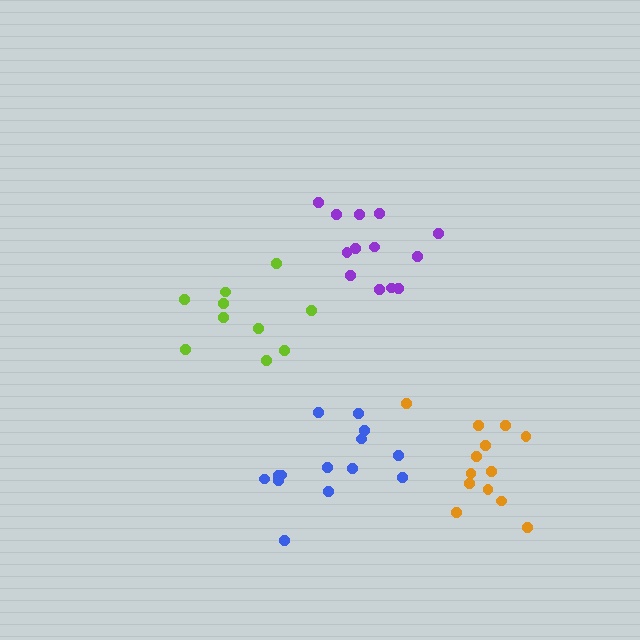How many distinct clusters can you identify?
There are 4 distinct clusters.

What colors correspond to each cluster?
The clusters are colored: purple, lime, orange, blue.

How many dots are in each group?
Group 1: 13 dots, Group 2: 10 dots, Group 3: 13 dots, Group 4: 14 dots (50 total).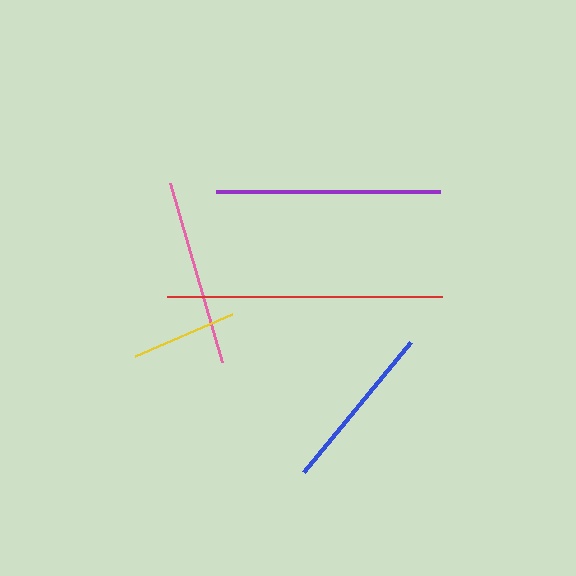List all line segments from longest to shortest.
From longest to shortest: red, purple, pink, blue, yellow.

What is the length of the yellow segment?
The yellow segment is approximately 106 pixels long.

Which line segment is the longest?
The red line is the longest at approximately 275 pixels.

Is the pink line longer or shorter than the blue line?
The pink line is longer than the blue line.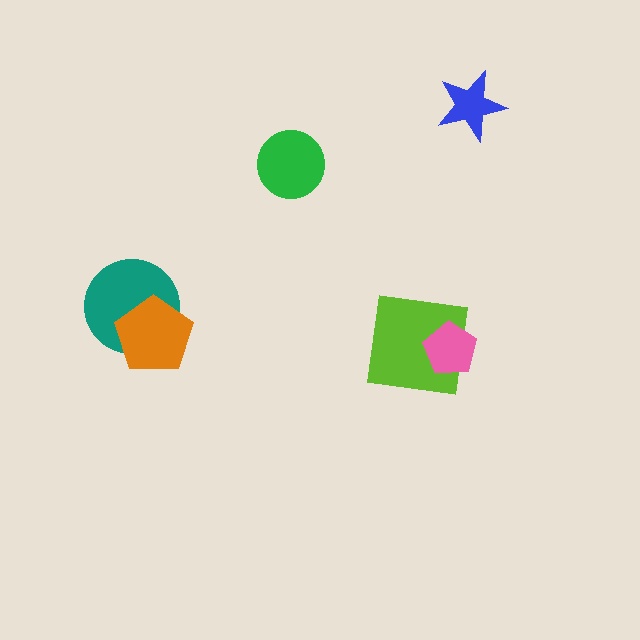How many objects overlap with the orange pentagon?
1 object overlaps with the orange pentagon.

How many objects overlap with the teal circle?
1 object overlaps with the teal circle.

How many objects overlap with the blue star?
0 objects overlap with the blue star.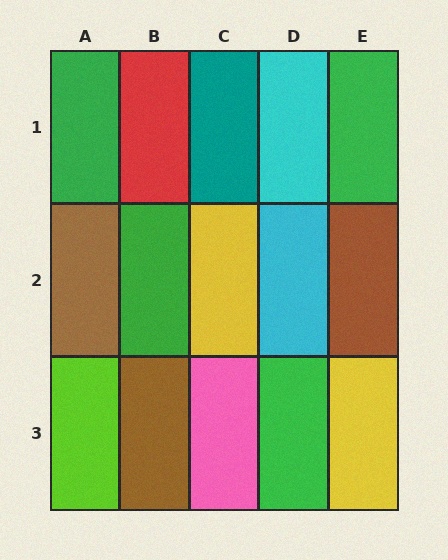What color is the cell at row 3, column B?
Brown.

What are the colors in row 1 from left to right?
Green, red, teal, cyan, green.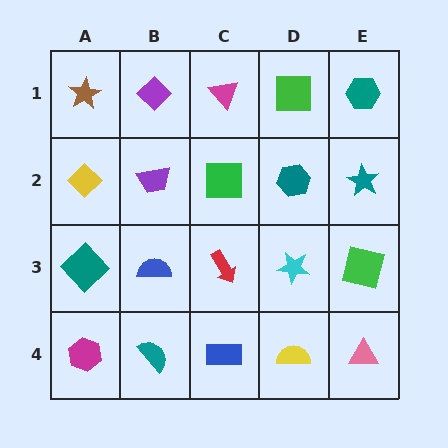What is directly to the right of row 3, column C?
A cyan star.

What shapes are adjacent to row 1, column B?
A purple trapezoid (row 2, column B), a brown star (row 1, column A), a magenta triangle (row 1, column C).